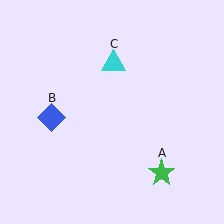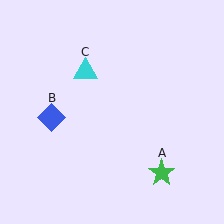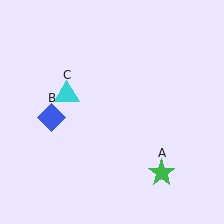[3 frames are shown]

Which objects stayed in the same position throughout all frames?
Green star (object A) and blue diamond (object B) remained stationary.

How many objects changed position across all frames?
1 object changed position: cyan triangle (object C).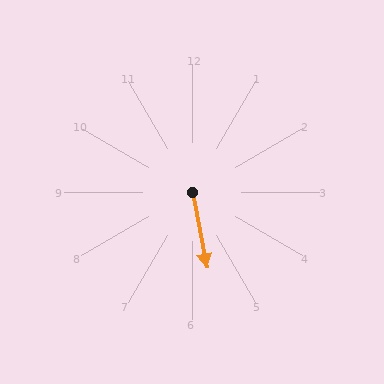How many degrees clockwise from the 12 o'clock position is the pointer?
Approximately 169 degrees.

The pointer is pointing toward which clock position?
Roughly 6 o'clock.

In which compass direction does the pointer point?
South.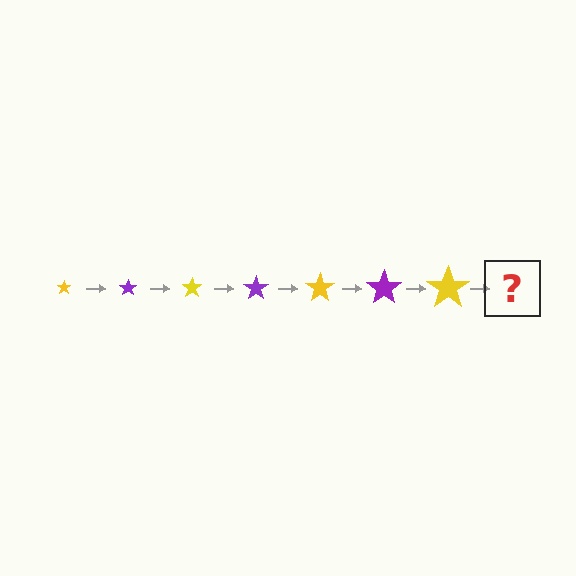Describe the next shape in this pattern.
It should be a purple star, larger than the previous one.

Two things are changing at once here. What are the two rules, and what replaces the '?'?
The two rules are that the star grows larger each step and the color cycles through yellow and purple. The '?' should be a purple star, larger than the previous one.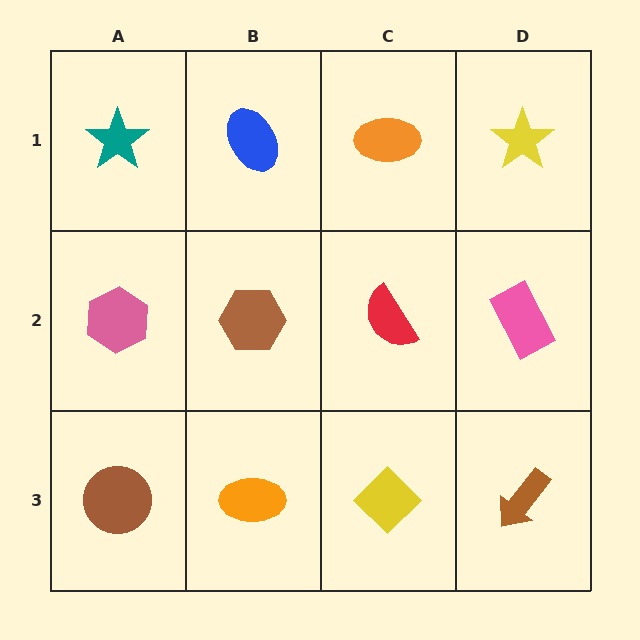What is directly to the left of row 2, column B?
A pink hexagon.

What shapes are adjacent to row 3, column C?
A red semicircle (row 2, column C), an orange ellipse (row 3, column B), a brown arrow (row 3, column D).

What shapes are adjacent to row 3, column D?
A pink rectangle (row 2, column D), a yellow diamond (row 3, column C).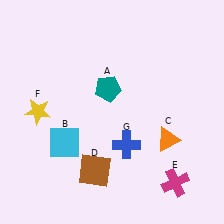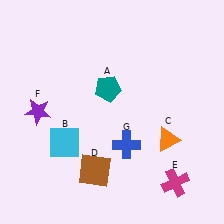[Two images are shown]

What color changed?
The star (F) changed from yellow in Image 1 to purple in Image 2.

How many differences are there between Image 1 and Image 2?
There is 1 difference between the two images.